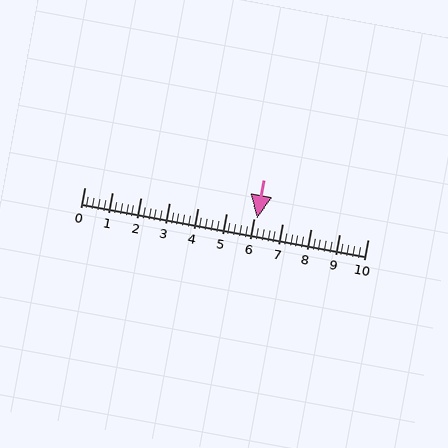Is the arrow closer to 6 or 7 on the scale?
The arrow is closer to 6.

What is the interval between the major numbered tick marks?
The major tick marks are spaced 1 units apart.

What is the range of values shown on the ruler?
The ruler shows values from 0 to 10.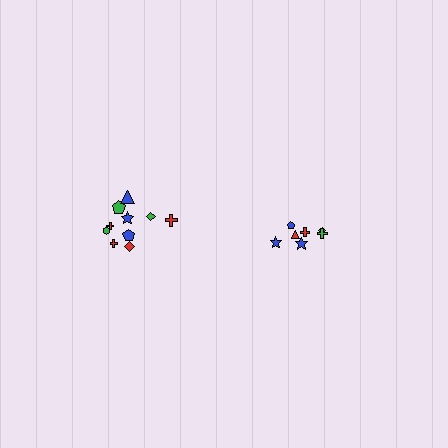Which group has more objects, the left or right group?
The left group.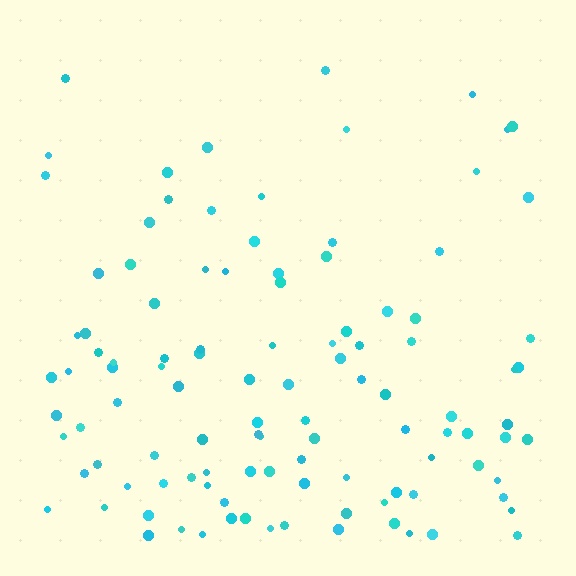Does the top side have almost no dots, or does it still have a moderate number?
Still a moderate number, just noticeably fewer than the bottom.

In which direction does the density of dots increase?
From top to bottom, with the bottom side densest.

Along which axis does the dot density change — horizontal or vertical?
Vertical.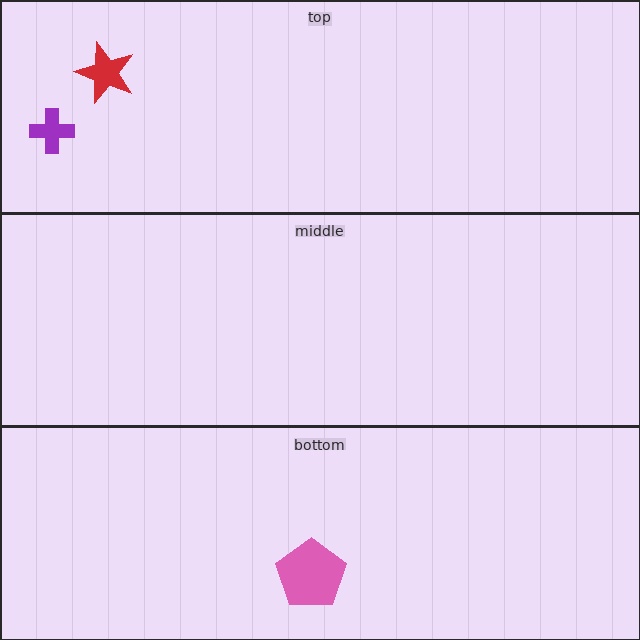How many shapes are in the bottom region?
1.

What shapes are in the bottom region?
The pink pentagon.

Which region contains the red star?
The top region.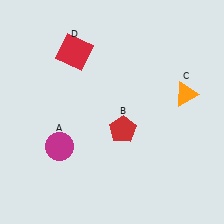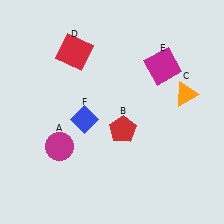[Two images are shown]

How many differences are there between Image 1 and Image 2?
There are 2 differences between the two images.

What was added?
A magenta square (E), a blue diamond (F) were added in Image 2.